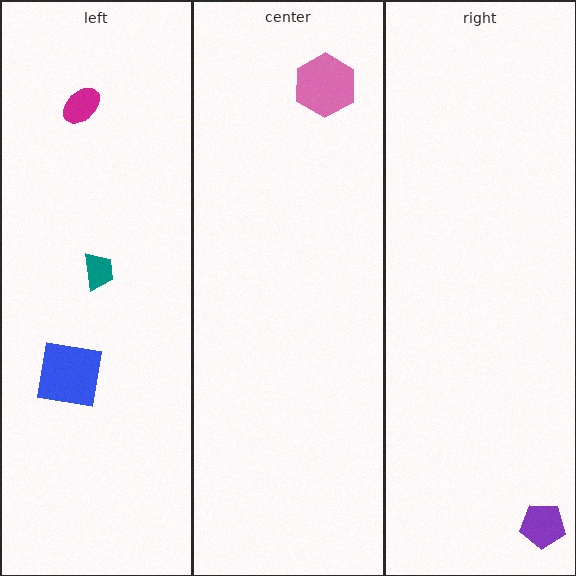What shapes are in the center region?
The pink hexagon.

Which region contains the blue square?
The left region.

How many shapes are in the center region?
1.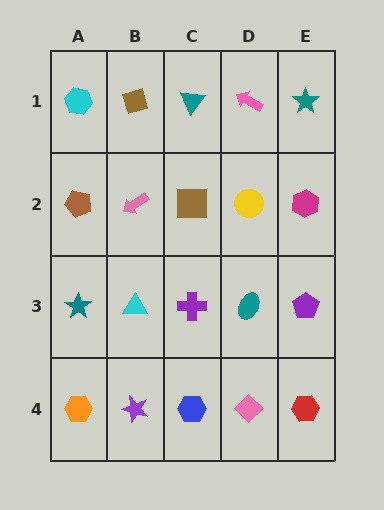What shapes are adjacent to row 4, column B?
A cyan triangle (row 3, column B), an orange hexagon (row 4, column A), a blue hexagon (row 4, column C).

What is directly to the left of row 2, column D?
A brown square.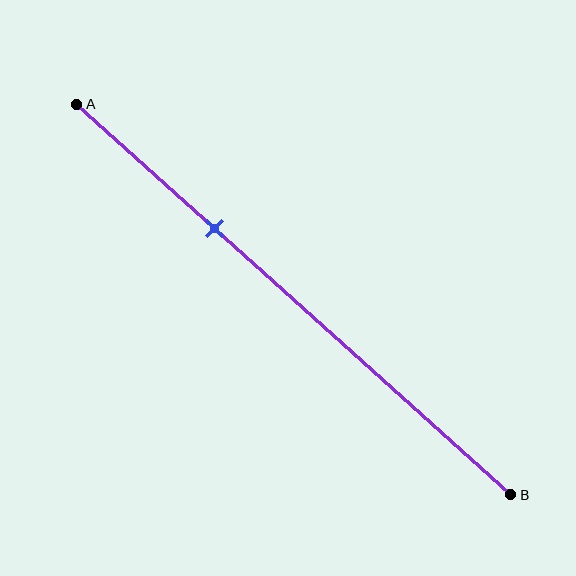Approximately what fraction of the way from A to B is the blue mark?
The blue mark is approximately 30% of the way from A to B.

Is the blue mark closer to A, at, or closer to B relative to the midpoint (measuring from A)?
The blue mark is closer to point A than the midpoint of segment AB.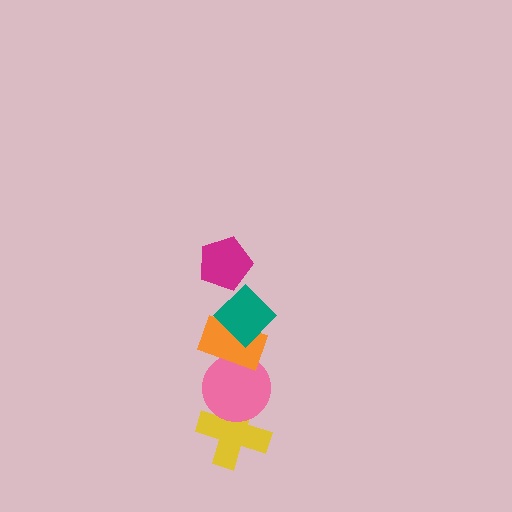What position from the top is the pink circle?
The pink circle is 4th from the top.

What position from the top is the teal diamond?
The teal diamond is 2nd from the top.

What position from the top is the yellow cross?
The yellow cross is 5th from the top.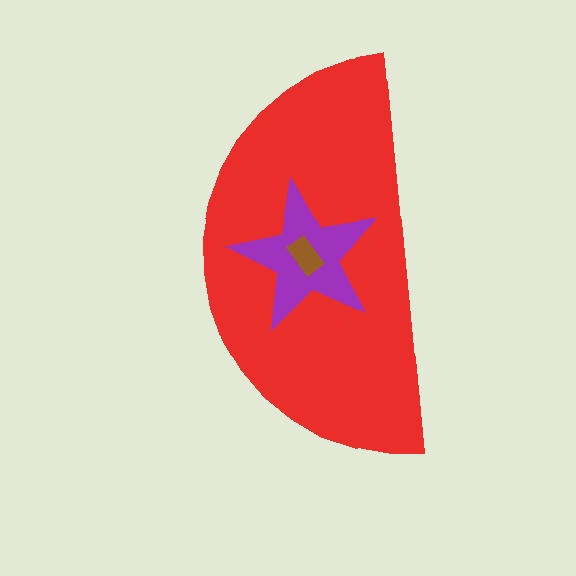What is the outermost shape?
The red semicircle.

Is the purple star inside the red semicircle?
Yes.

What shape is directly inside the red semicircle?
The purple star.